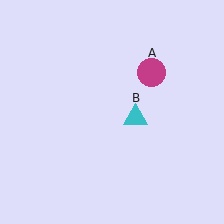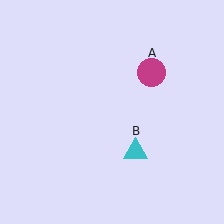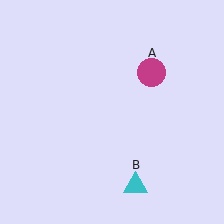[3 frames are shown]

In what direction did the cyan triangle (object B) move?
The cyan triangle (object B) moved down.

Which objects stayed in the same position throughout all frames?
Magenta circle (object A) remained stationary.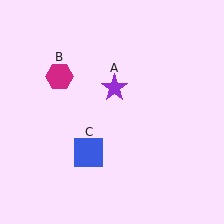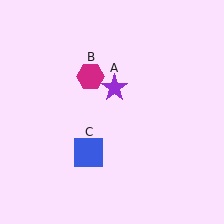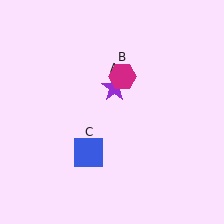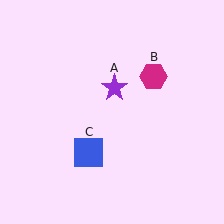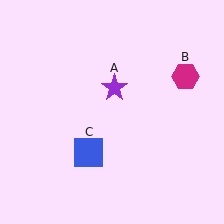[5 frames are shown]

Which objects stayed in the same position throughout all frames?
Purple star (object A) and blue square (object C) remained stationary.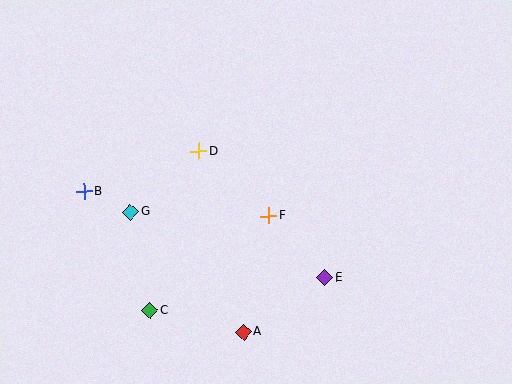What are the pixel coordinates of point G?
Point G is at (131, 212).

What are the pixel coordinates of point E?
Point E is at (324, 278).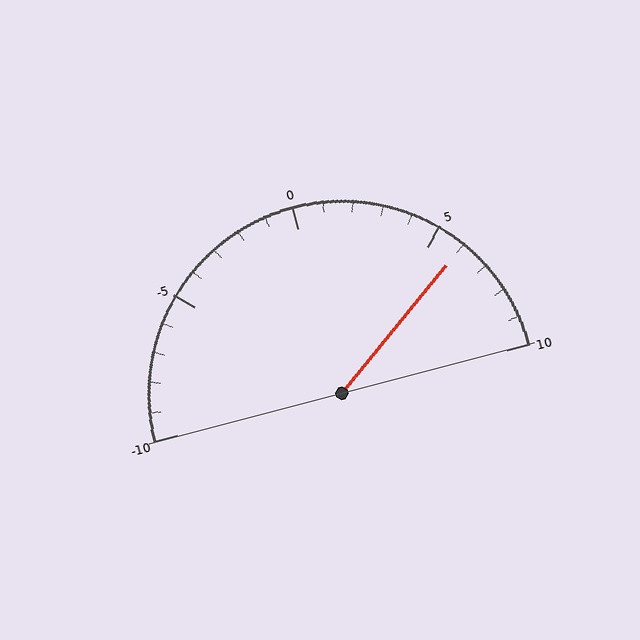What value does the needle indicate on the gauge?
The needle indicates approximately 6.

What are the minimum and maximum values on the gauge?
The gauge ranges from -10 to 10.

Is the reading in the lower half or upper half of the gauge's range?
The reading is in the upper half of the range (-10 to 10).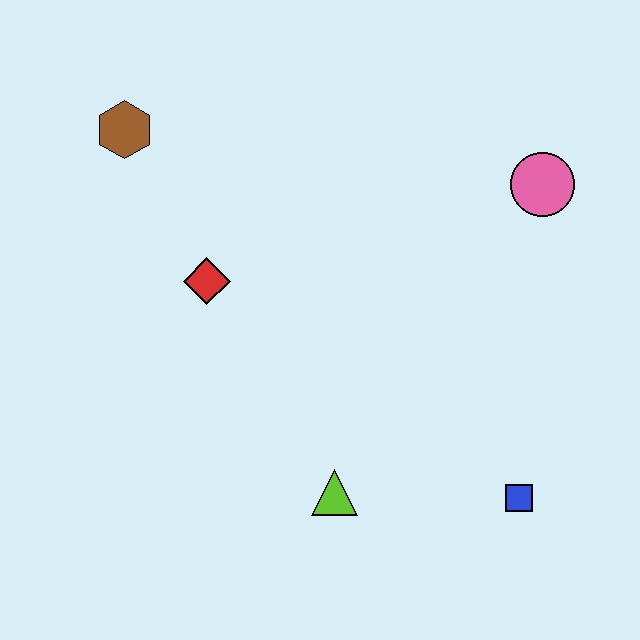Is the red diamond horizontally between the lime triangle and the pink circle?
No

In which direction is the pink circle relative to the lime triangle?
The pink circle is above the lime triangle.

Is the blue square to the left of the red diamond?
No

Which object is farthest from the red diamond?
The blue square is farthest from the red diamond.